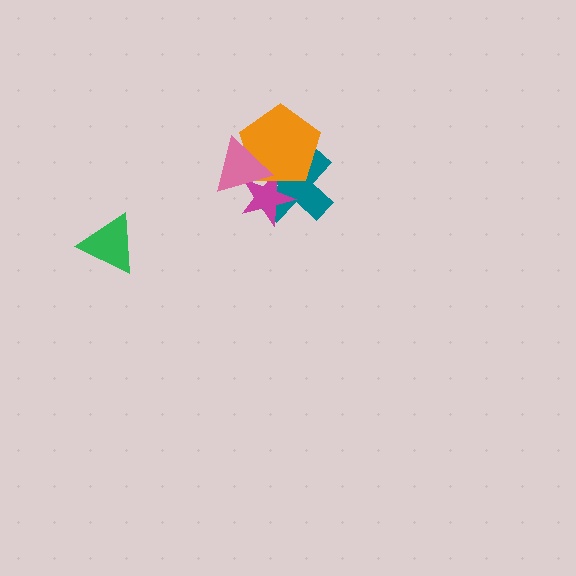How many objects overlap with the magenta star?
3 objects overlap with the magenta star.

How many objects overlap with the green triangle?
0 objects overlap with the green triangle.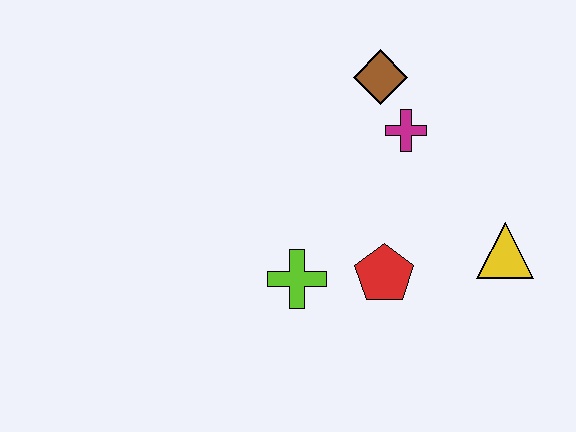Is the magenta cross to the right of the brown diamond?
Yes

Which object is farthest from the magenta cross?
The lime cross is farthest from the magenta cross.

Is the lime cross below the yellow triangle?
Yes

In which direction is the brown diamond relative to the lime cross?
The brown diamond is above the lime cross.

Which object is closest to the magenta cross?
The brown diamond is closest to the magenta cross.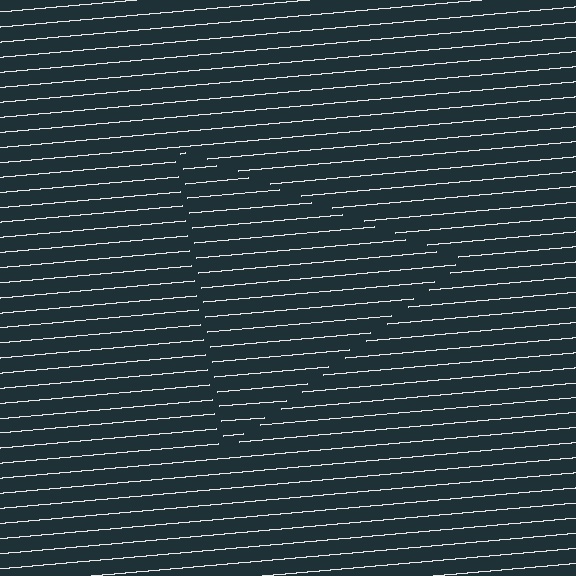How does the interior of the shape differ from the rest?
The interior of the shape contains the same grating, shifted by half a period — the contour is defined by the phase discontinuity where line-ends from the inner and outer gratings abut.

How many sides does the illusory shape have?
3 sides — the line-ends trace a triangle.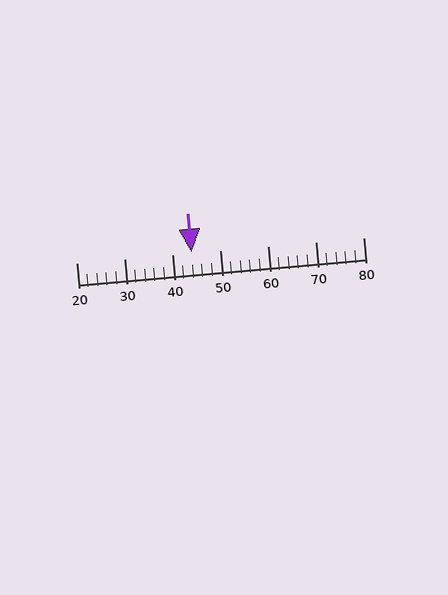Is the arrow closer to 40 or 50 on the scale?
The arrow is closer to 40.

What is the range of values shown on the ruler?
The ruler shows values from 20 to 80.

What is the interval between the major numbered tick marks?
The major tick marks are spaced 10 units apart.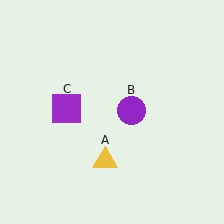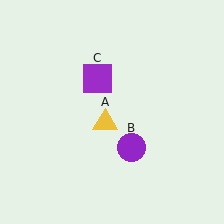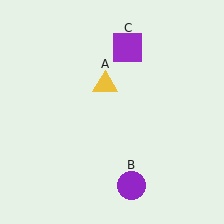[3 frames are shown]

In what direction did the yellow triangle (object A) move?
The yellow triangle (object A) moved up.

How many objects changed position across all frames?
3 objects changed position: yellow triangle (object A), purple circle (object B), purple square (object C).